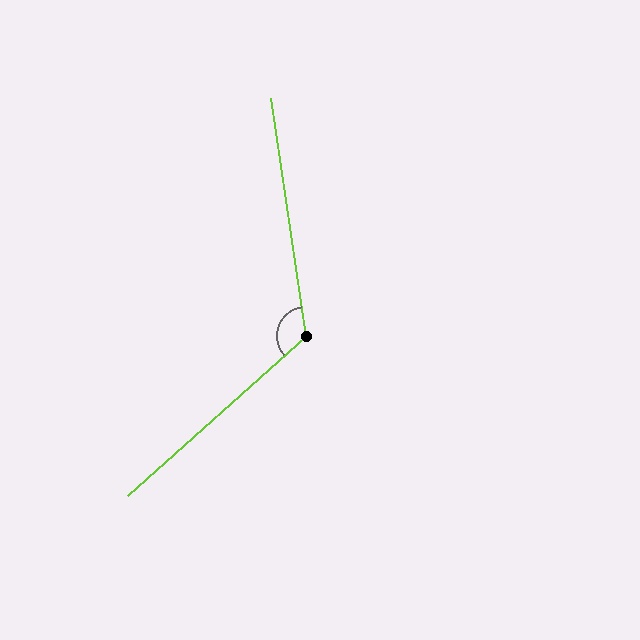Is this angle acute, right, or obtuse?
It is obtuse.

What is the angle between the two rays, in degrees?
Approximately 124 degrees.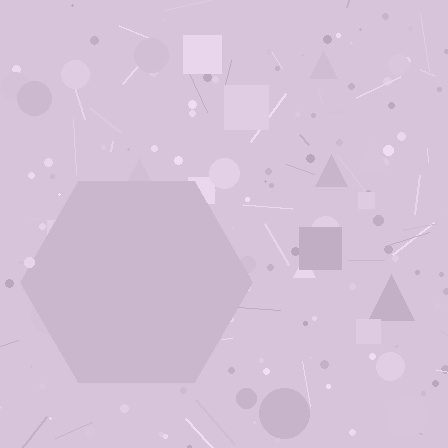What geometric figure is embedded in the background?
A hexagon is embedded in the background.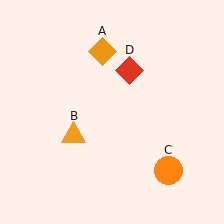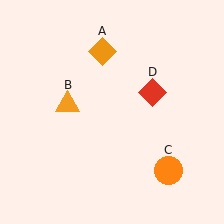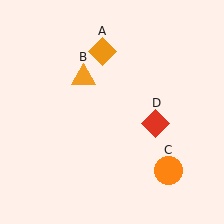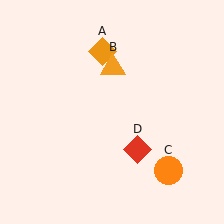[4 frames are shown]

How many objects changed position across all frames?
2 objects changed position: orange triangle (object B), red diamond (object D).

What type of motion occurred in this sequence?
The orange triangle (object B), red diamond (object D) rotated clockwise around the center of the scene.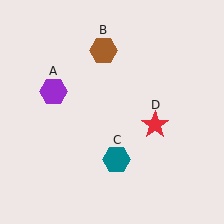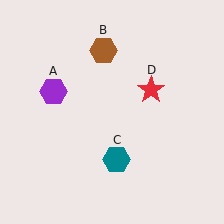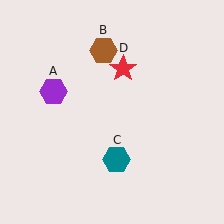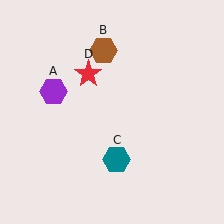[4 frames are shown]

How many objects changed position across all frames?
1 object changed position: red star (object D).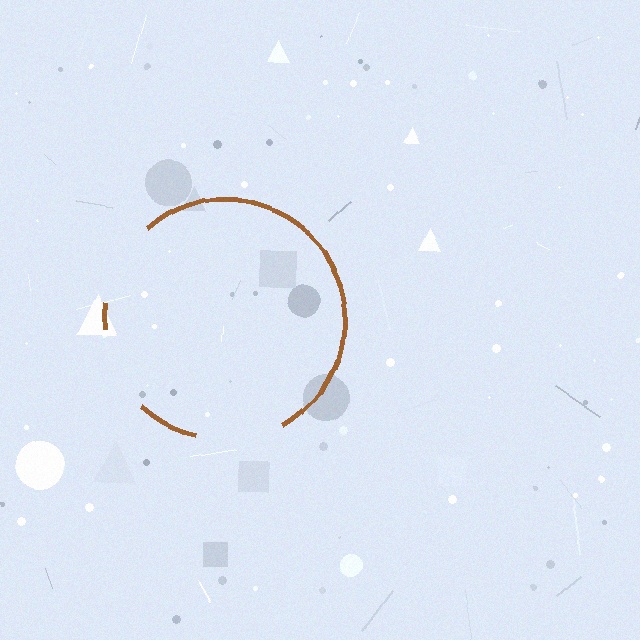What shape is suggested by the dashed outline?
The dashed outline suggests a circle.